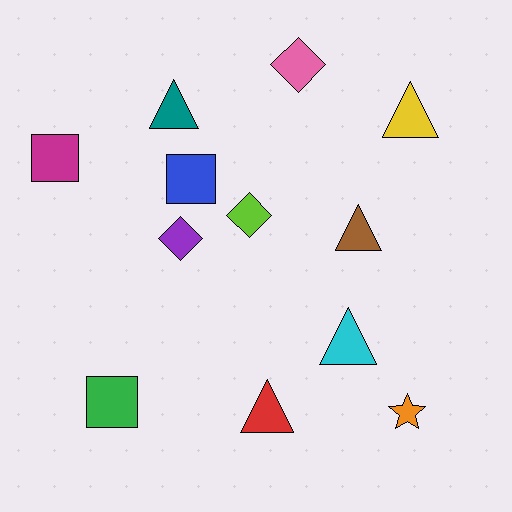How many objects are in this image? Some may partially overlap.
There are 12 objects.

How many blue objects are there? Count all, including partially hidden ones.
There is 1 blue object.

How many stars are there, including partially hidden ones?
There is 1 star.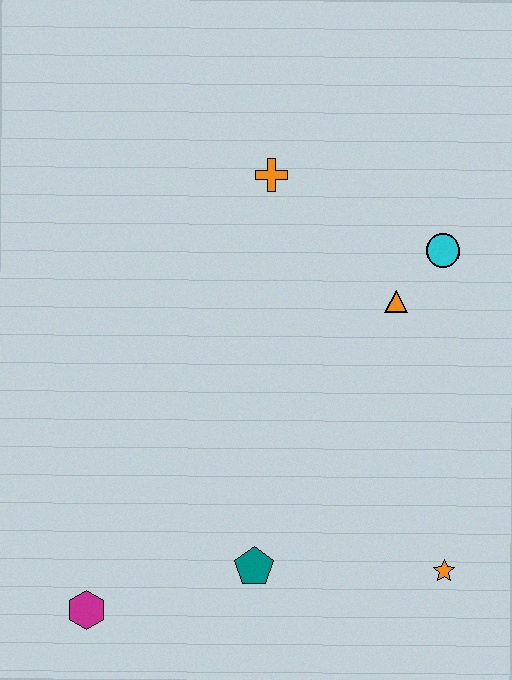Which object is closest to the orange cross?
The orange triangle is closest to the orange cross.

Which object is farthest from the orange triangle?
The magenta hexagon is farthest from the orange triangle.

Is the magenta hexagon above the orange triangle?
No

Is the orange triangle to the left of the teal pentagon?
No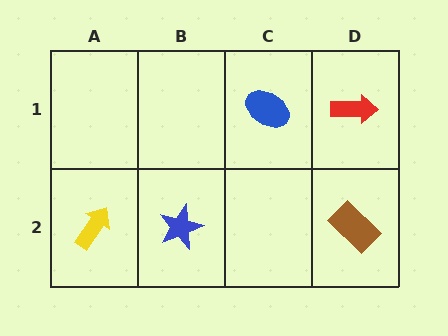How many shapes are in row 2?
3 shapes.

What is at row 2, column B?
A blue star.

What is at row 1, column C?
A blue ellipse.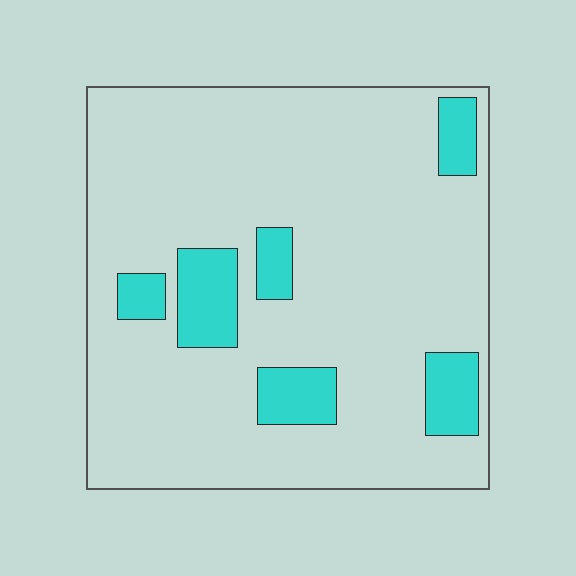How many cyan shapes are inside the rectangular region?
6.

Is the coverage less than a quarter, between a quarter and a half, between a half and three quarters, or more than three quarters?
Less than a quarter.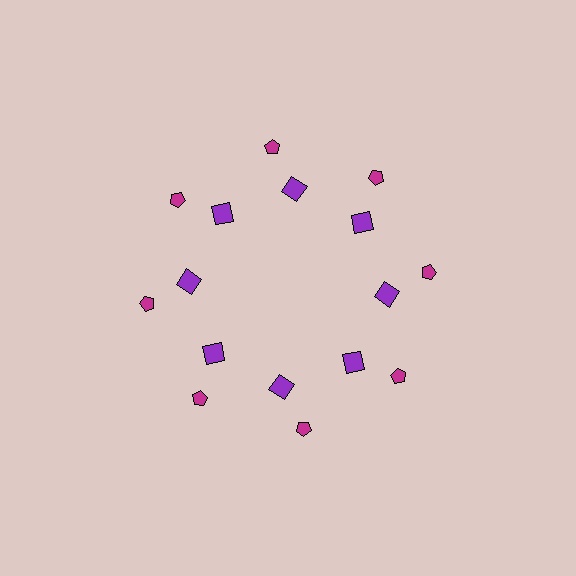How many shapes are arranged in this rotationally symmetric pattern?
There are 16 shapes, arranged in 8 groups of 2.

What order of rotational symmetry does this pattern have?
This pattern has 8-fold rotational symmetry.